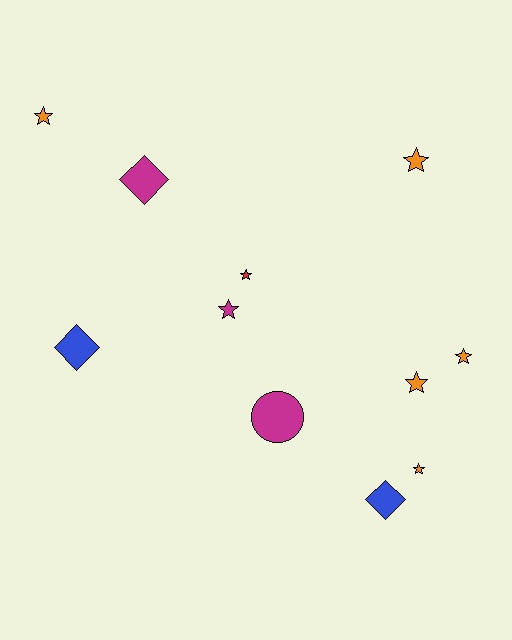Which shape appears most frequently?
Star, with 7 objects.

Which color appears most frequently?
Orange, with 5 objects.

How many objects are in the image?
There are 11 objects.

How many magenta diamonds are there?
There is 1 magenta diamond.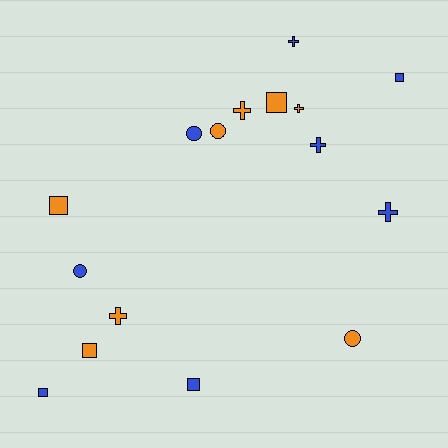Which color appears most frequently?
Orange, with 8 objects.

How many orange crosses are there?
There are 3 orange crosses.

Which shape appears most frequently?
Cross, with 6 objects.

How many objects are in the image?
There are 16 objects.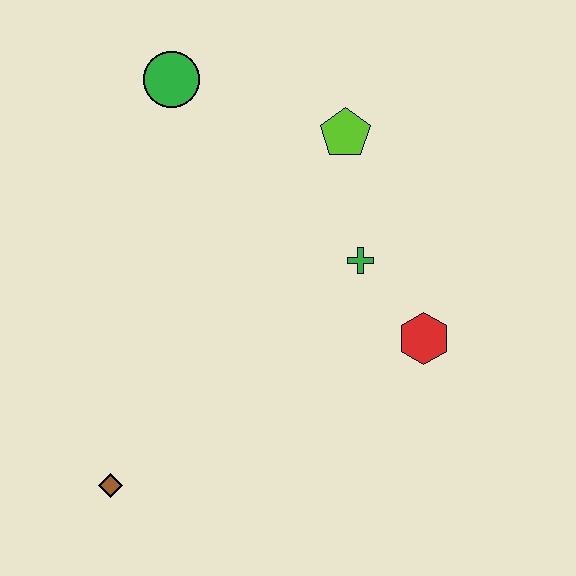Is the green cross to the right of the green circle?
Yes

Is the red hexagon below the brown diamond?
No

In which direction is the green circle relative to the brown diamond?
The green circle is above the brown diamond.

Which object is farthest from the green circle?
The brown diamond is farthest from the green circle.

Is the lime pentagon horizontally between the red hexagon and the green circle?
Yes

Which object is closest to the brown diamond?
The green cross is closest to the brown diamond.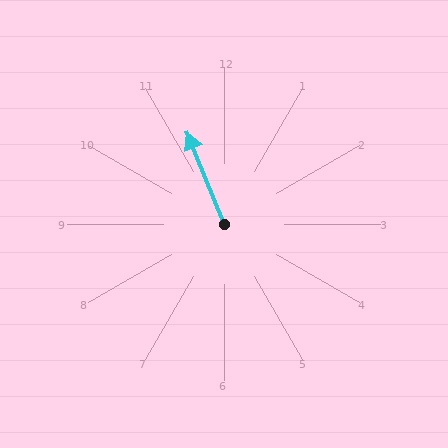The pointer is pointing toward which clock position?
Roughly 11 o'clock.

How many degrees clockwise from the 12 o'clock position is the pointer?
Approximately 338 degrees.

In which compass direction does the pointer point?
North.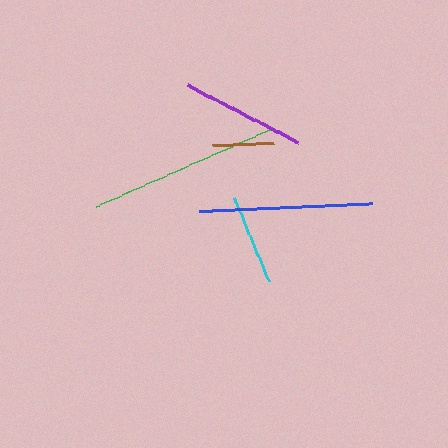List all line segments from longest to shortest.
From longest to shortest: green, blue, purple, cyan, brown.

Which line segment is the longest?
The green line is the longest at approximately 190 pixels.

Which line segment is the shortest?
The brown line is the shortest at approximately 61 pixels.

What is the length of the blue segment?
The blue segment is approximately 173 pixels long.